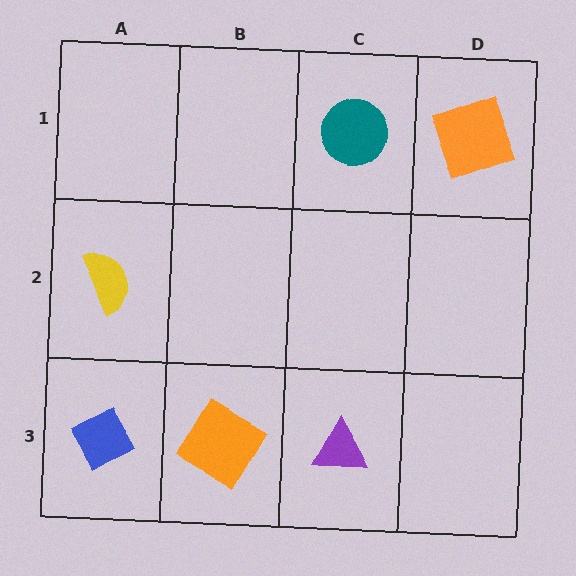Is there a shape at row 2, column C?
No, that cell is empty.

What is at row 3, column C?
A purple triangle.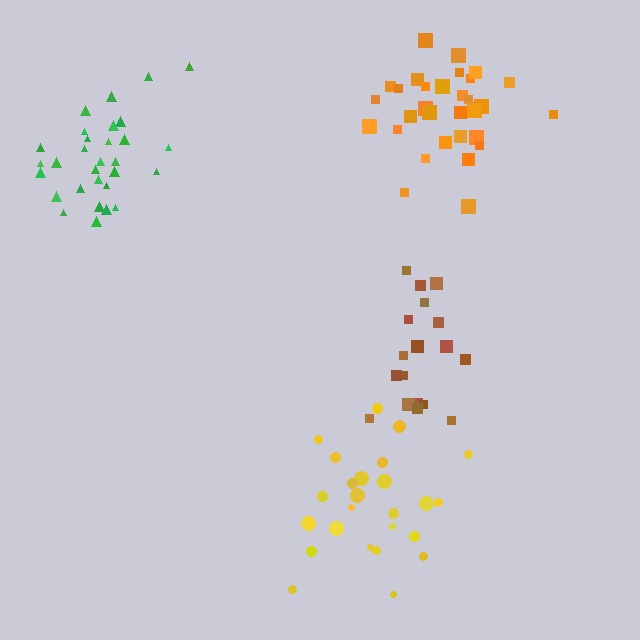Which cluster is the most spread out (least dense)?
Yellow.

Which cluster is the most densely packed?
Green.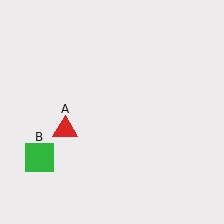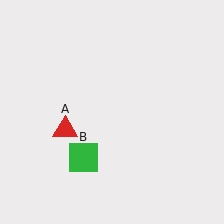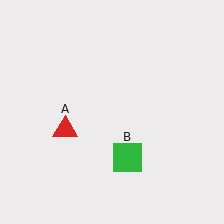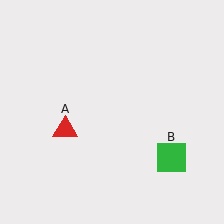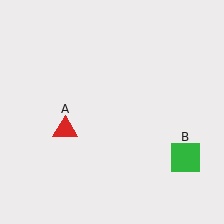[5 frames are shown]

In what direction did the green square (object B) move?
The green square (object B) moved right.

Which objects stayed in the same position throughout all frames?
Red triangle (object A) remained stationary.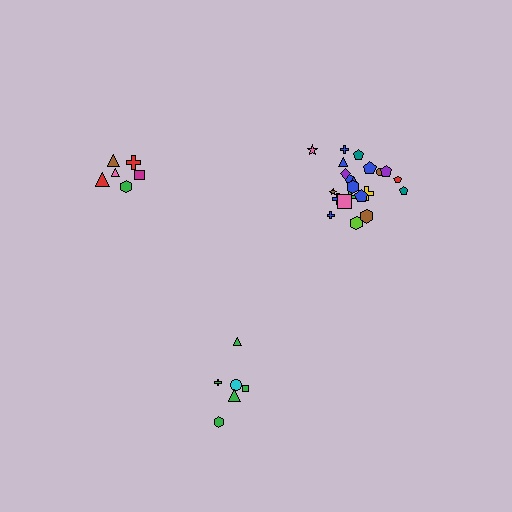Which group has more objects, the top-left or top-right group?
The top-right group.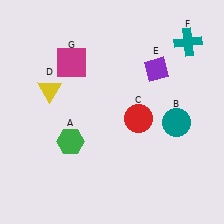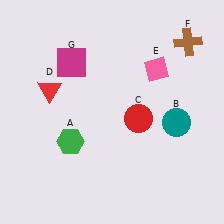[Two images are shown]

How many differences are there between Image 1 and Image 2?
There are 3 differences between the two images.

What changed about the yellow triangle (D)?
In Image 1, D is yellow. In Image 2, it changed to red.